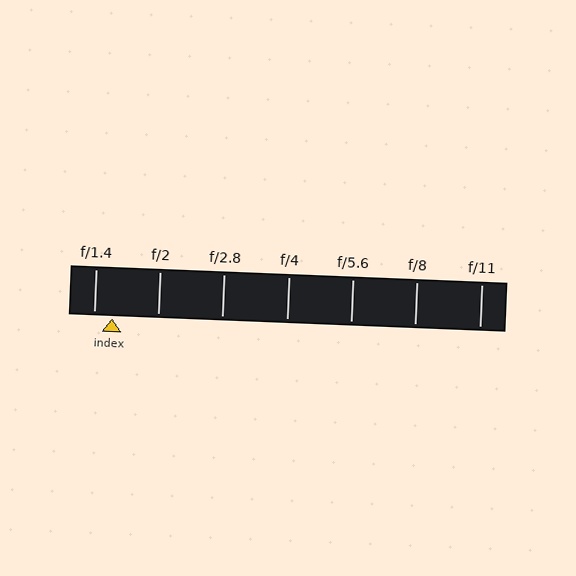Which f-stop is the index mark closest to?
The index mark is closest to f/1.4.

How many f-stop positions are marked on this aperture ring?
There are 7 f-stop positions marked.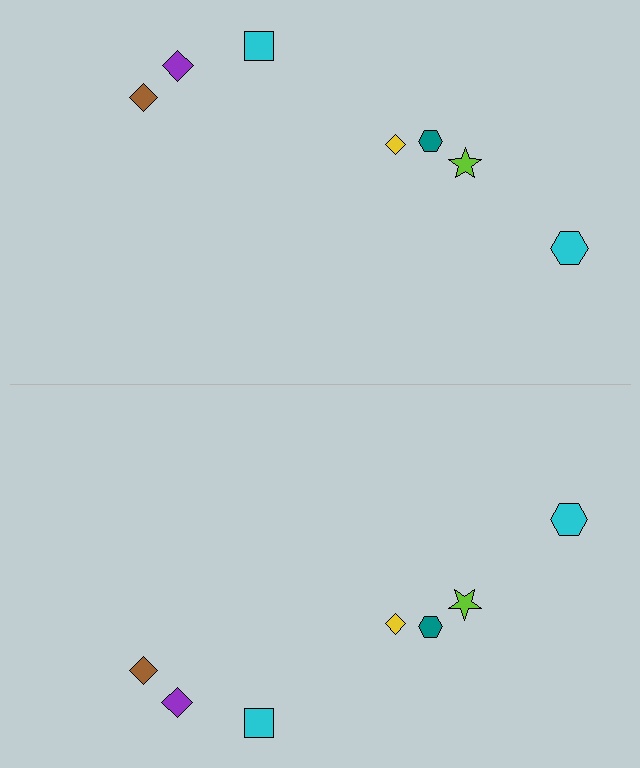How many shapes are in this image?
There are 14 shapes in this image.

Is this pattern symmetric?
Yes, this pattern has bilateral (reflection) symmetry.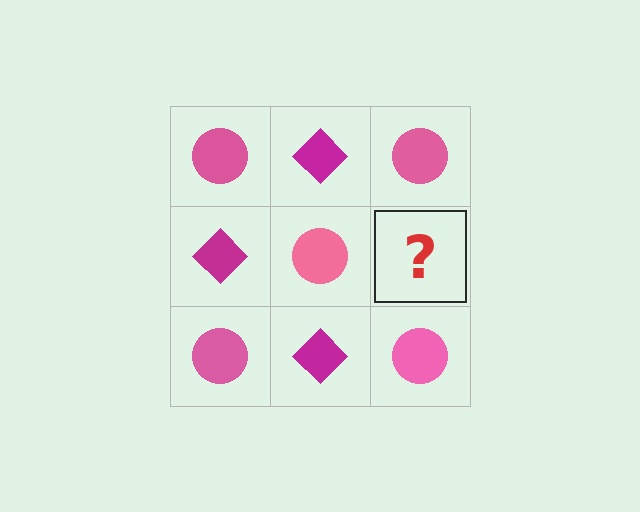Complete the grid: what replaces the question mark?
The question mark should be replaced with a magenta diamond.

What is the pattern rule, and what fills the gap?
The rule is that it alternates pink circle and magenta diamond in a checkerboard pattern. The gap should be filled with a magenta diamond.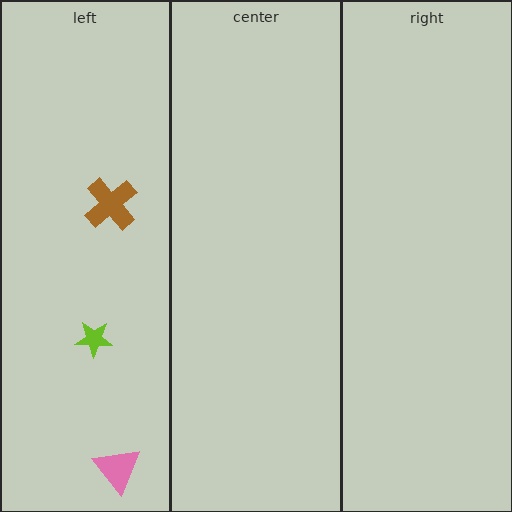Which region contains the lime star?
The left region.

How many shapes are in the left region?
3.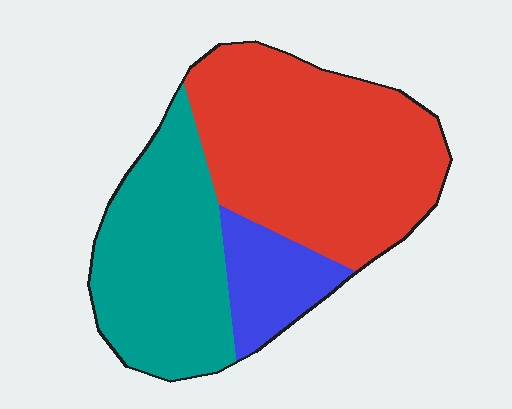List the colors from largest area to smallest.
From largest to smallest: red, teal, blue.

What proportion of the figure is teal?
Teal covers roughly 35% of the figure.